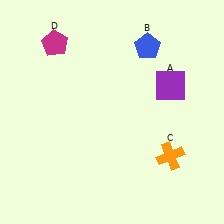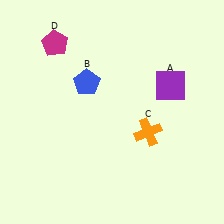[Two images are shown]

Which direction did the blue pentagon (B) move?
The blue pentagon (B) moved left.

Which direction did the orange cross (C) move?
The orange cross (C) moved up.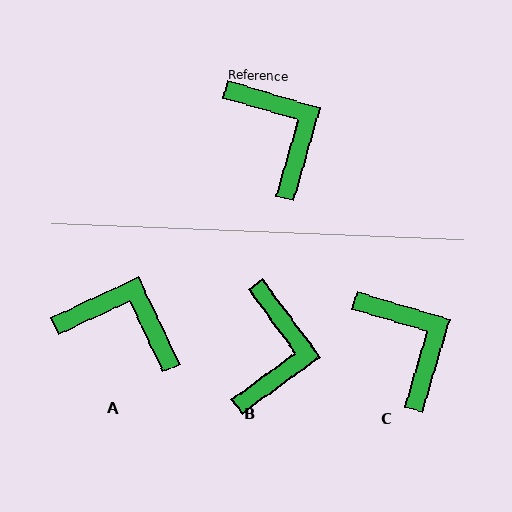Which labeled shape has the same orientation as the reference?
C.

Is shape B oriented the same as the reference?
No, it is off by about 38 degrees.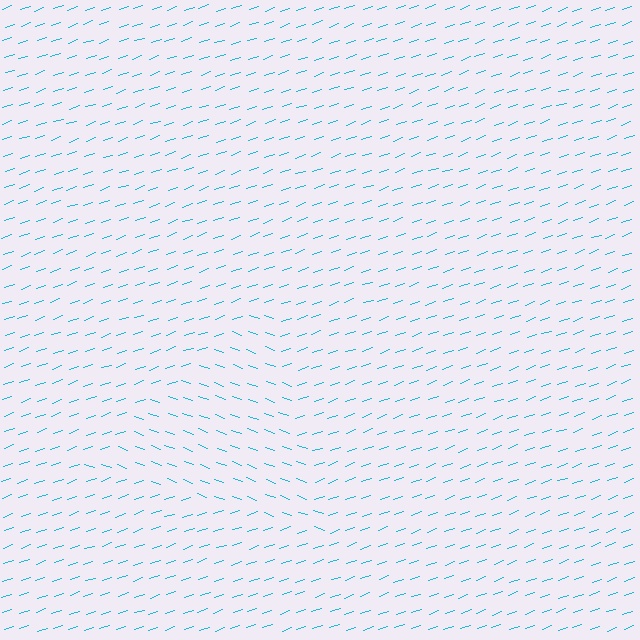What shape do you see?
I see a triangle.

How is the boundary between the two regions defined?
The boundary is defined purely by a change in line orientation (approximately 39 degrees difference). All lines are the same color and thickness.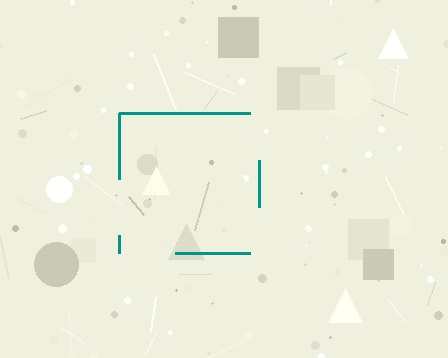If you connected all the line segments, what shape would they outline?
They would outline a square.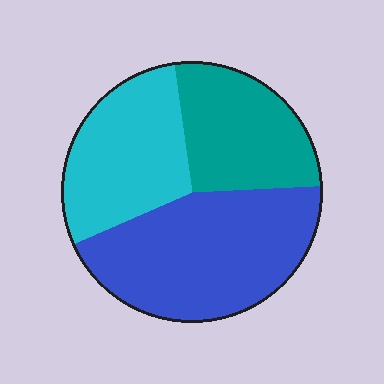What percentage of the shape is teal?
Teal covers around 25% of the shape.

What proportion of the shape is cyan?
Cyan covers around 30% of the shape.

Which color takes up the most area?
Blue, at roughly 45%.